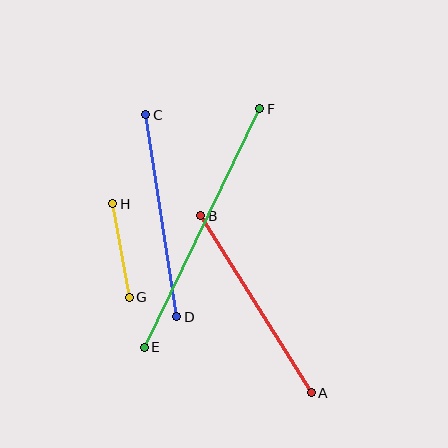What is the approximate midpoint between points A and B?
The midpoint is at approximately (256, 304) pixels.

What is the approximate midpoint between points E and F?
The midpoint is at approximately (202, 228) pixels.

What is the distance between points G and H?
The distance is approximately 95 pixels.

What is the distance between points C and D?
The distance is approximately 204 pixels.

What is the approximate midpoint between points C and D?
The midpoint is at approximately (161, 216) pixels.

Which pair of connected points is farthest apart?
Points E and F are farthest apart.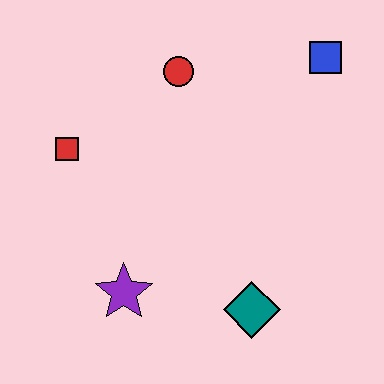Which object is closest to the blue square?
The red circle is closest to the blue square.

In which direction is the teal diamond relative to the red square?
The teal diamond is to the right of the red square.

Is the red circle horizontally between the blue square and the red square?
Yes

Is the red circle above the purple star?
Yes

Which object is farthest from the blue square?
The purple star is farthest from the blue square.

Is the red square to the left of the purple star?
Yes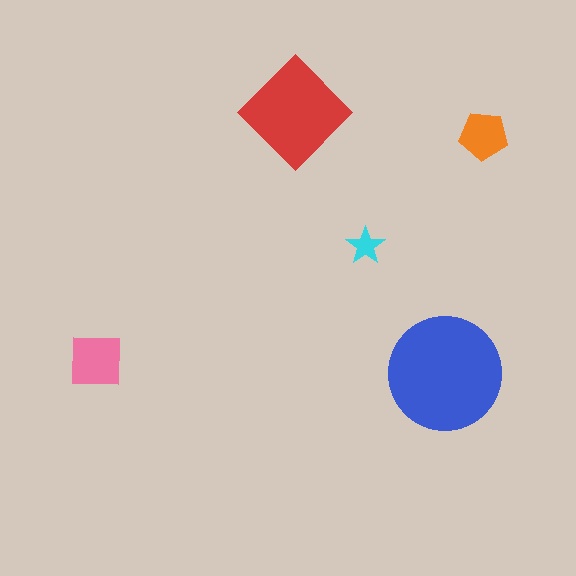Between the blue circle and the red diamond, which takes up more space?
The blue circle.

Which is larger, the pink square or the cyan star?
The pink square.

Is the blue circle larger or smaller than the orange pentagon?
Larger.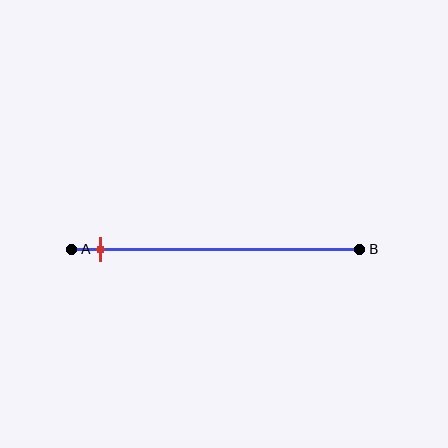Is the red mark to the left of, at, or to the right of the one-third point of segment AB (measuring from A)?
The red mark is to the left of the one-third point of segment AB.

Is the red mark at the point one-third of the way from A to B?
No, the mark is at about 10% from A, not at the 33% one-third point.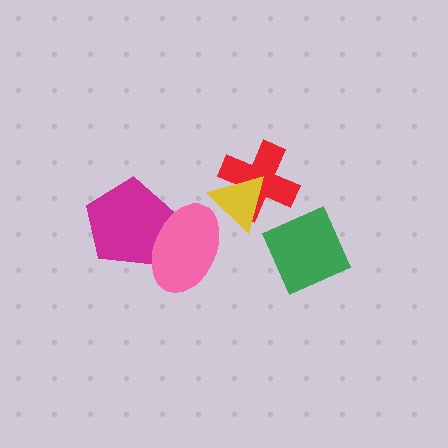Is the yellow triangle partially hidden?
Yes, it is partially covered by another shape.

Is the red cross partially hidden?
Yes, it is partially covered by another shape.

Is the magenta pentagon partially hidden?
Yes, it is partially covered by another shape.